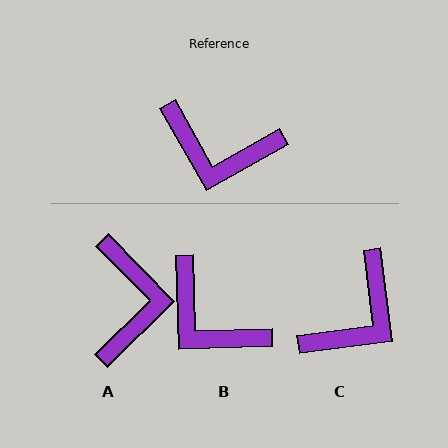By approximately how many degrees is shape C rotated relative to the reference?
Approximately 68 degrees counter-clockwise.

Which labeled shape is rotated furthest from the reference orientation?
A, about 105 degrees away.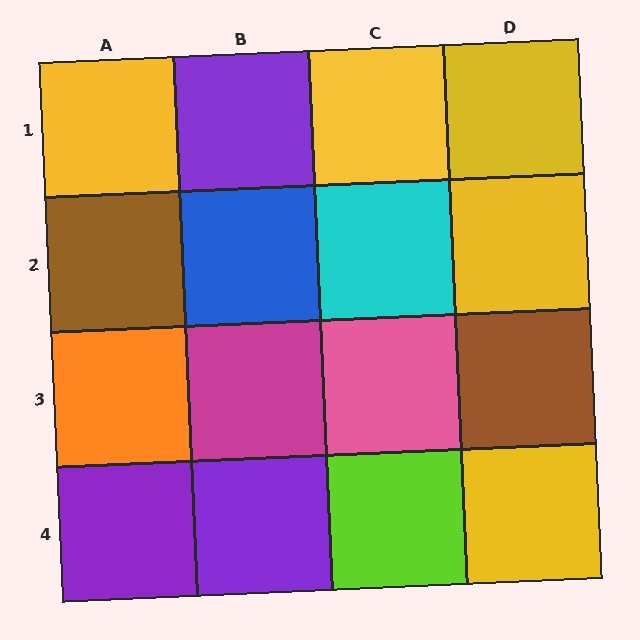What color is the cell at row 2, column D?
Yellow.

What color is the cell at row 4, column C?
Lime.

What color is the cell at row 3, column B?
Magenta.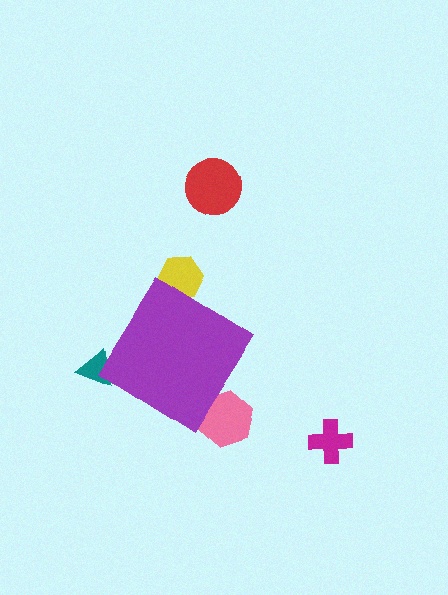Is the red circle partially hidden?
No, the red circle is fully visible.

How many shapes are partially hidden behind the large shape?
3 shapes are partially hidden.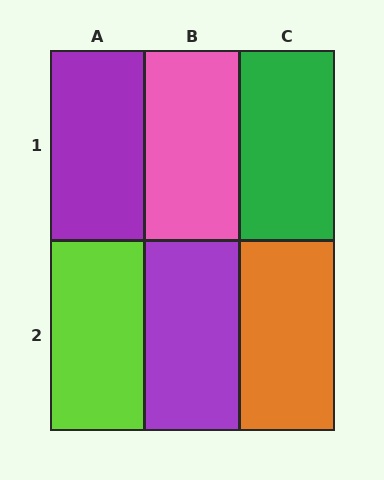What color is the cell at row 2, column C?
Orange.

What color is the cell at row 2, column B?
Purple.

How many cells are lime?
1 cell is lime.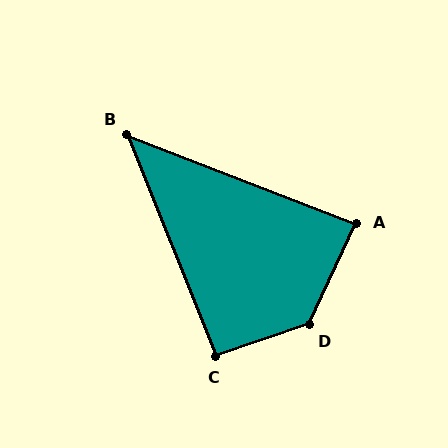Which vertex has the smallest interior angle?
B, at approximately 47 degrees.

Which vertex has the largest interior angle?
D, at approximately 133 degrees.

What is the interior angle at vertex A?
Approximately 86 degrees (approximately right).